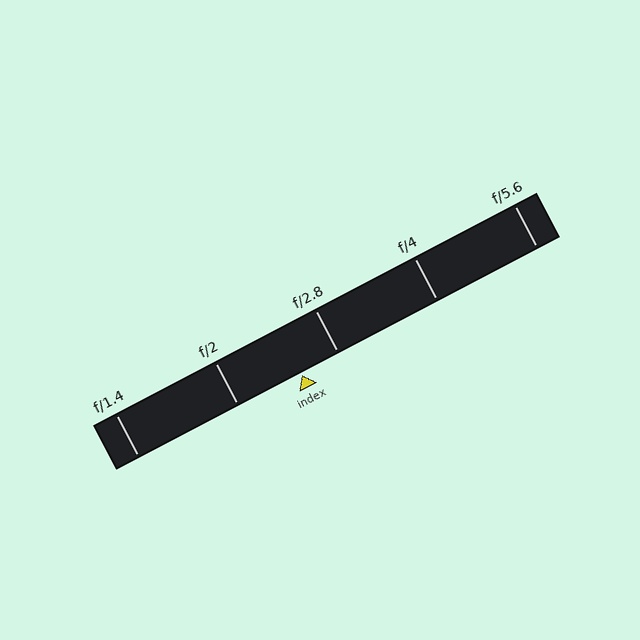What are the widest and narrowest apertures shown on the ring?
The widest aperture shown is f/1.4 and the narrowest is f/5.6.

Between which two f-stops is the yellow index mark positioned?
The index mark is between f/2 and f/2.8.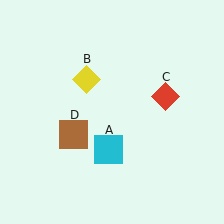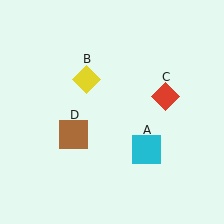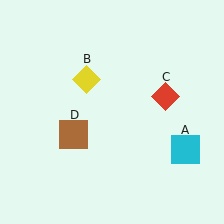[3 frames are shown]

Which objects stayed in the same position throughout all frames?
Yellow diamond (object B) and red diamond (object C) and brown square (object D) remained stationary.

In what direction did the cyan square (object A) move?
The cyan square (object A) moved right.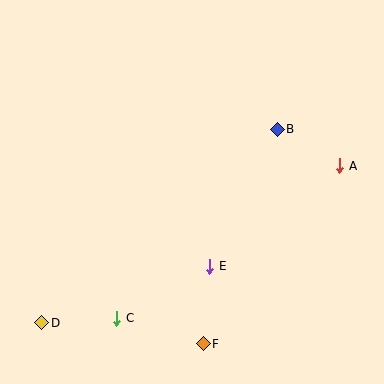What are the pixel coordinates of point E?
Point E is at (210, 266).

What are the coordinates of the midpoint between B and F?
The midpoint between B and F is at (240, 237).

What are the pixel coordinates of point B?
Point B is at (277, 129).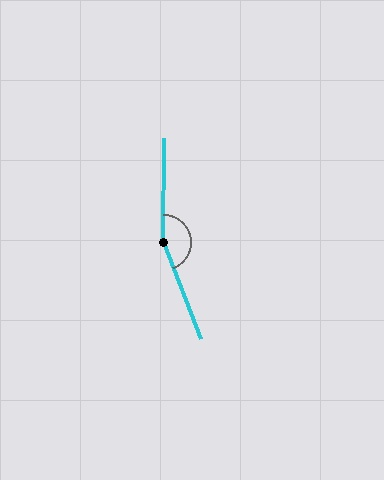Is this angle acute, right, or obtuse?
It is obtuse.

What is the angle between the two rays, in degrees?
Approximately 158 degrees.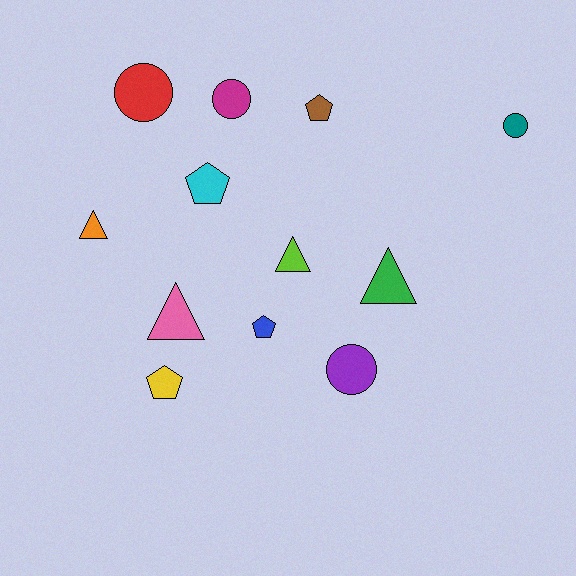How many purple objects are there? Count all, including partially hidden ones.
There is 1 purple object.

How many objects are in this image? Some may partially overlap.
There are 12 objects.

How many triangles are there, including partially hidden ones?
There are 4 triangles.